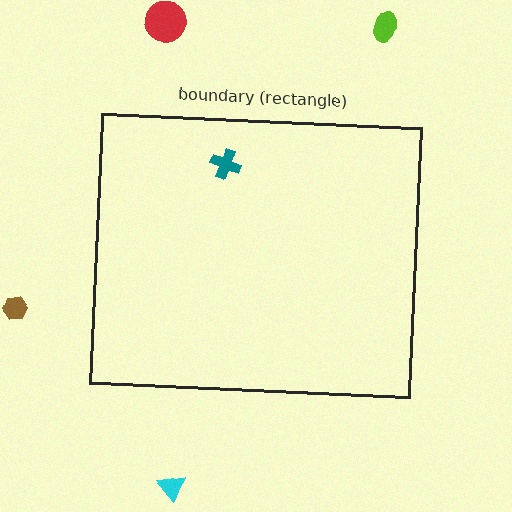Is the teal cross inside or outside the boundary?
Inside.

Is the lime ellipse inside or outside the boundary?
Outside.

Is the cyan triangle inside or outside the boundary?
Outside.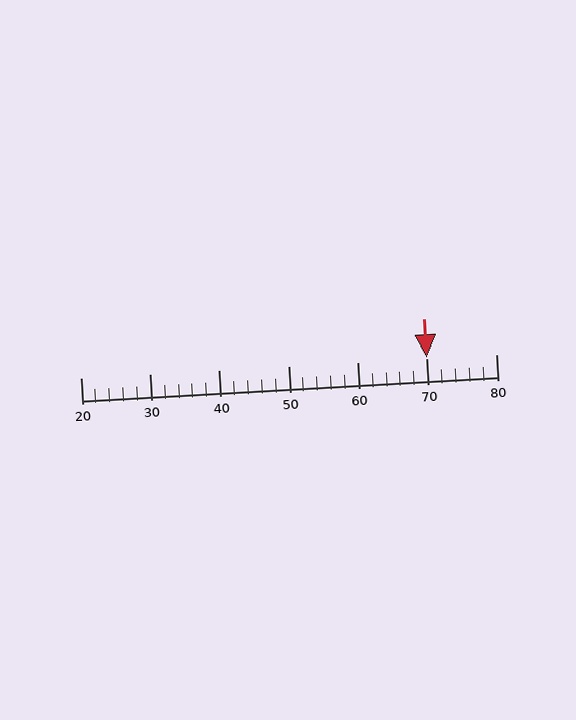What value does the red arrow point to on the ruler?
The red arrow points to approximately 70.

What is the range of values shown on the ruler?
The ruler shows values from 20 to 80.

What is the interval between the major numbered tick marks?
The major tick marks are spaced 10 units apart.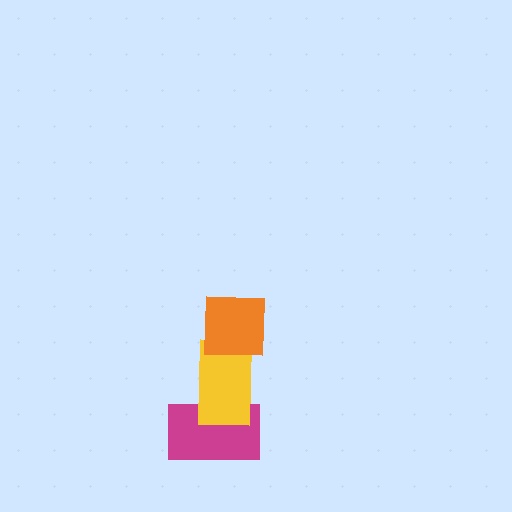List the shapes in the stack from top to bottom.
From top to bottom: the orange square, the yellow rectangle, the magenta rectangle.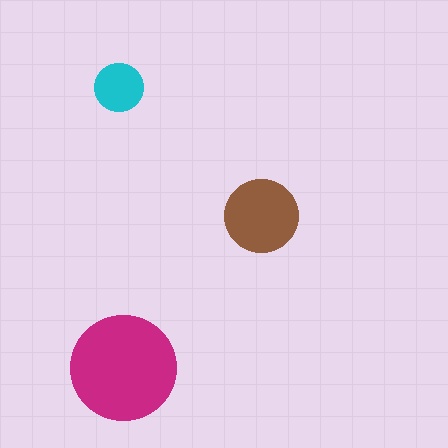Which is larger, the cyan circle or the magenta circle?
The magenta one.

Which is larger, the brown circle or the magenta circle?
The magenta one.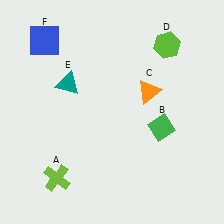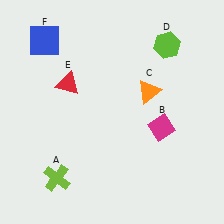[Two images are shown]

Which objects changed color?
B changed from green to magenta. E changed from teal to red.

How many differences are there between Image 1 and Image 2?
There are 2 differences between the two images.